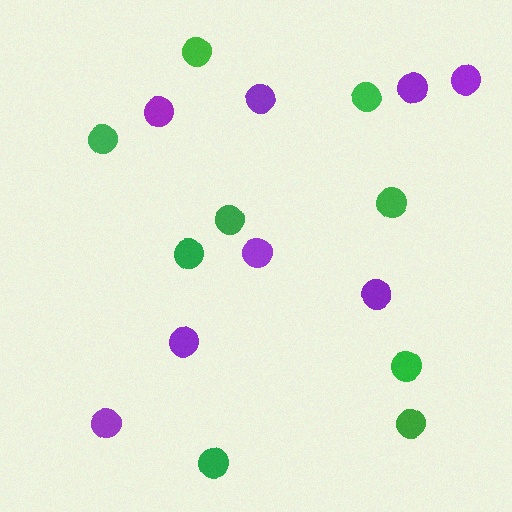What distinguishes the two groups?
There are 2 groups: one group of green circles (9) and one group of purple circles (8).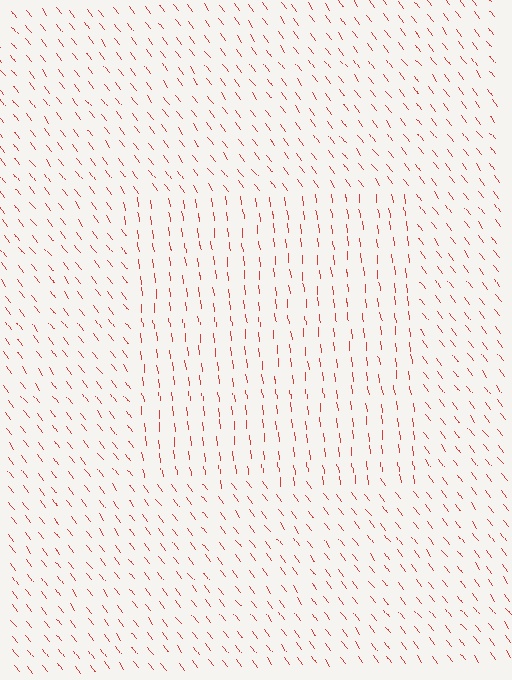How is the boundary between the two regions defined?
The boundary is defined purely by a change in line orientation (approximately 30 degrees difference). All lines are the same color and thickness.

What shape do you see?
I see a rectangle.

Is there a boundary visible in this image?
Yes, there is a texture boundary formed by a change in line orientation.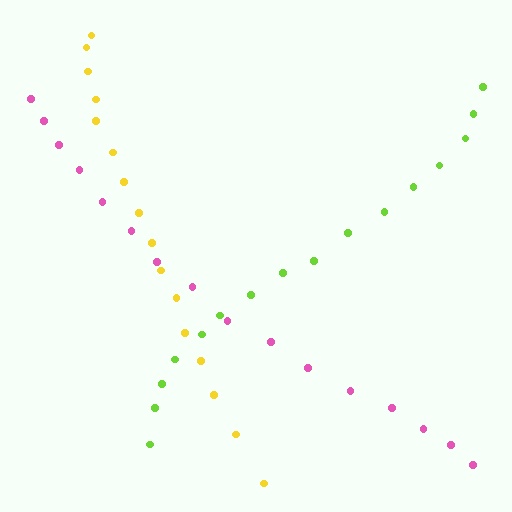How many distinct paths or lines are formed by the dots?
There are 3 distinct paths.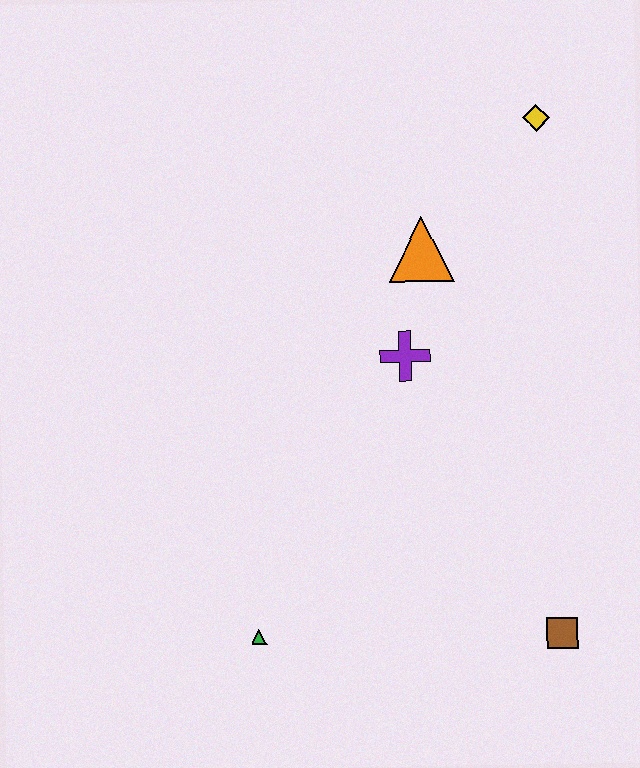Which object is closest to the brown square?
The green triangle is closest to the brown square.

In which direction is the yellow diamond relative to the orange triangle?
The yellow diamond is above the orange triangle.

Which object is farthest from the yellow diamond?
The green triangle is farthest from the yellow diamond.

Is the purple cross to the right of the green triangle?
Yes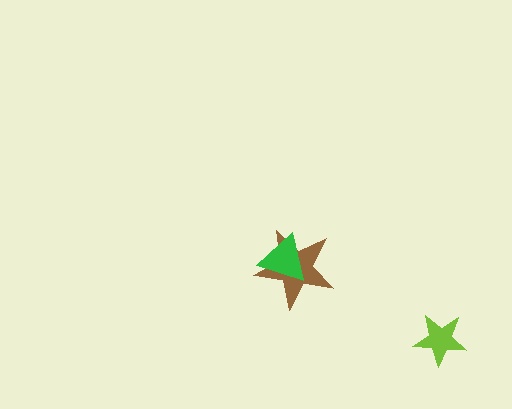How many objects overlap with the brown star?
1 object overlaps with the brown star.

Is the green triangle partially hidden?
No, no other shape covers it.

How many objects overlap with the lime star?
0 objects overlap with the lime star.